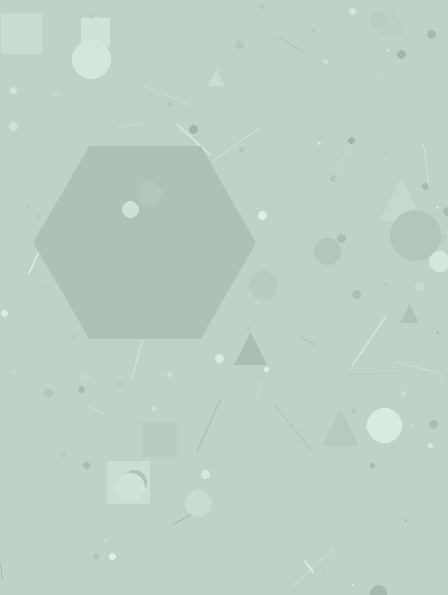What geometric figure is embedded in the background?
A hexagon is embedded in the background.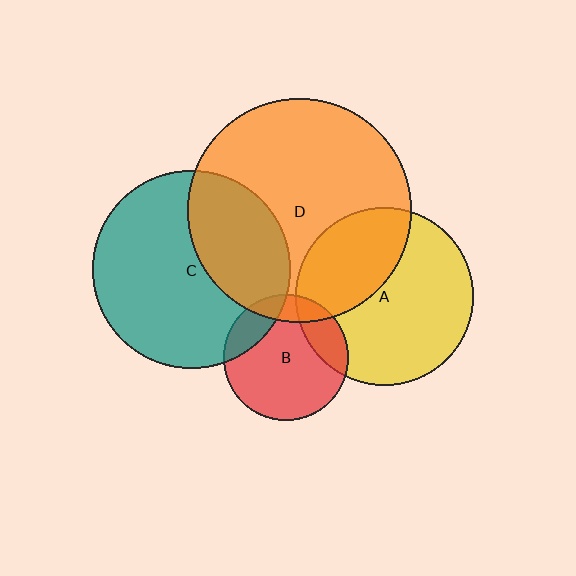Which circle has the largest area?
Circle D (orange).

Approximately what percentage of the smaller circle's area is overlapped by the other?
Approximately 35%.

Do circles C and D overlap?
Yes.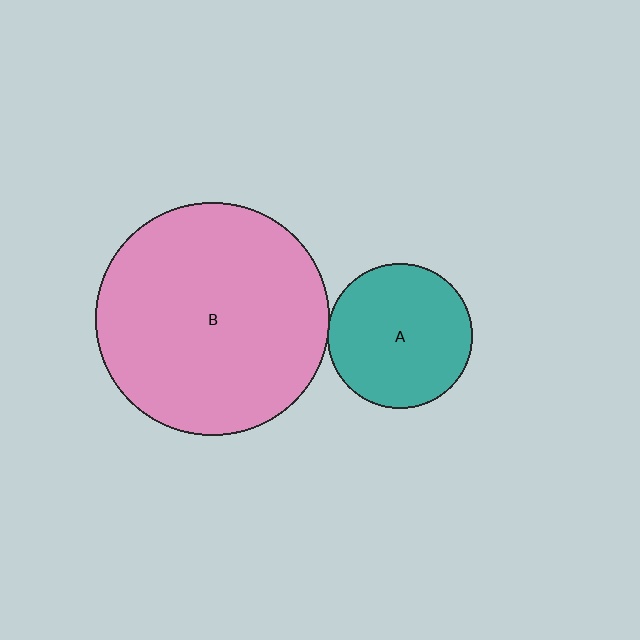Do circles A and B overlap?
Yes.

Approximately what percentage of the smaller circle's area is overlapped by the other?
Approximately 5%.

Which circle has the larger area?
Circle B (pink).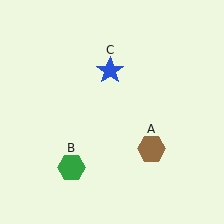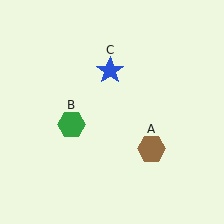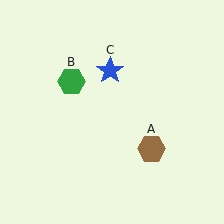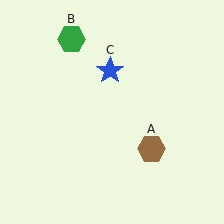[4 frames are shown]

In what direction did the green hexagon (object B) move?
The green hexagon (object B) moved up.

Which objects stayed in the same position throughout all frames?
Brown hexagon (object A) and blue star (object C) remained stationary.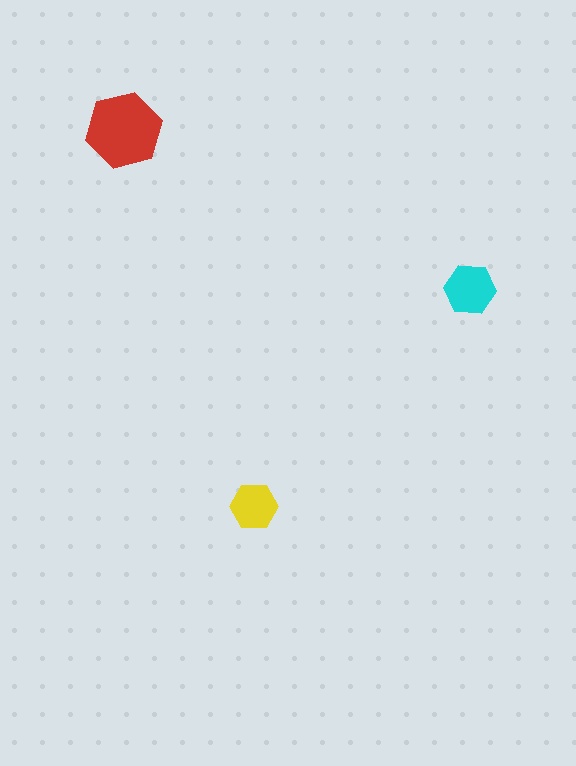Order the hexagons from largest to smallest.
the red one, the cyan one, the yellow one.